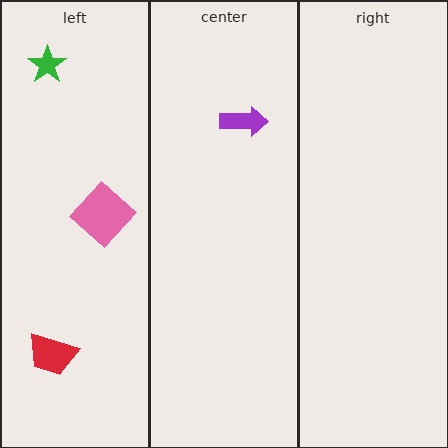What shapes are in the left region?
The red trapezoid, the green star, the pink diamond.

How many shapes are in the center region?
1.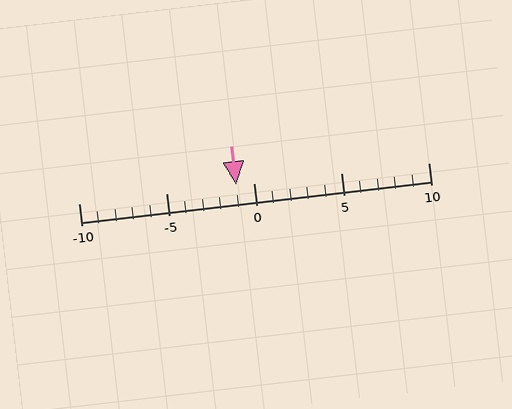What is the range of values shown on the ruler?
The ruler shows values from -10 to 10.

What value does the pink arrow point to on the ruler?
The pink arrow points to approximately -1.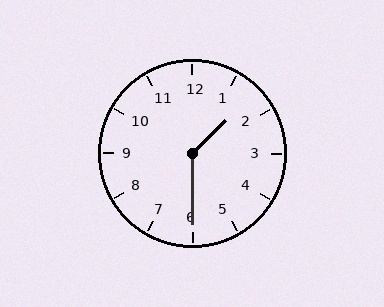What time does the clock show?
1:30.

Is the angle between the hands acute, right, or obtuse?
It is obtuse.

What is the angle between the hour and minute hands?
Approximately 135 degrees.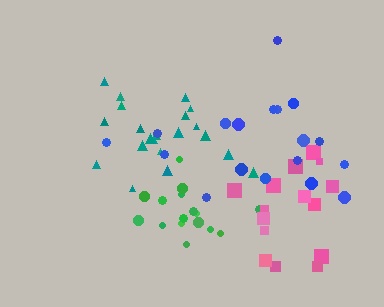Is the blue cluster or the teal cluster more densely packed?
Teal.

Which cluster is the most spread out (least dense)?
Blue.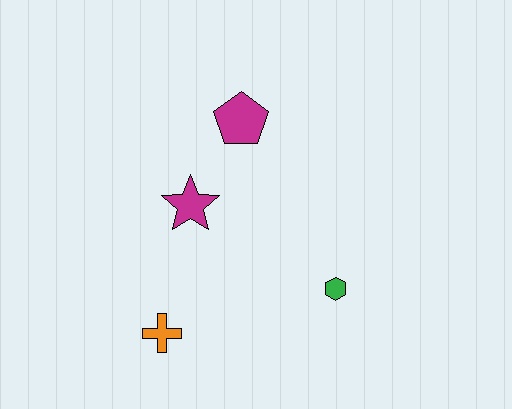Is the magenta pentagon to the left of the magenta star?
No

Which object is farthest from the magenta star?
The green hexagon is farthest from the magenta star.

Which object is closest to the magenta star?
The magenta pentagon is closest to the magenta star.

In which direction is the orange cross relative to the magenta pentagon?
The orange cross is below the magenta pentagon.